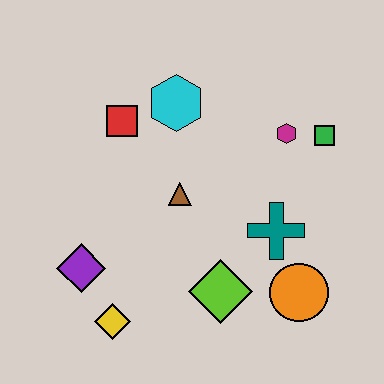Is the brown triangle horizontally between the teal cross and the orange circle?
No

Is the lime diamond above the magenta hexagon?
No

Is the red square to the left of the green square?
Yes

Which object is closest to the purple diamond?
The yellow diamond is closest to the purple diamond.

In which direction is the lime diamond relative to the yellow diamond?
The lime diamond is to the right of the yellow diamond.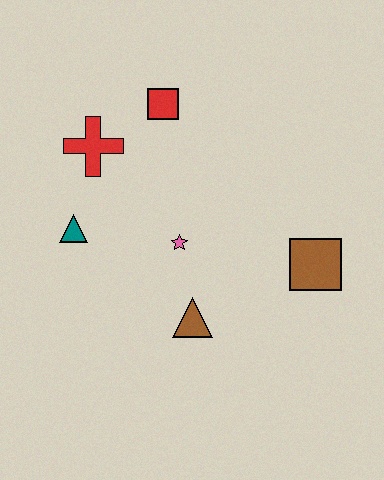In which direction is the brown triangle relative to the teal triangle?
The brown triangle is to the right of the teal triangle.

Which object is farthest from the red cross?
The brown square is farthest from the red cross.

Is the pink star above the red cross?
No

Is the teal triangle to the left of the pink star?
Yes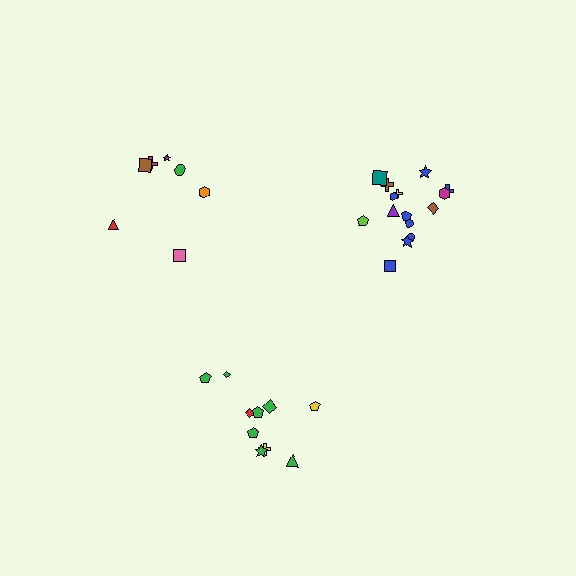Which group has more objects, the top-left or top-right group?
The top-right group.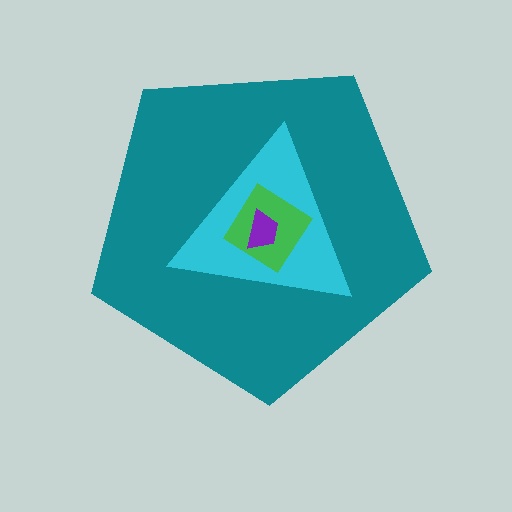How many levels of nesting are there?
4.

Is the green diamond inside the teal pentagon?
Yes.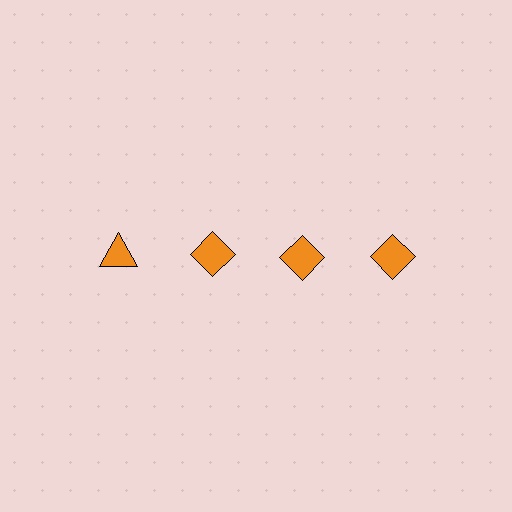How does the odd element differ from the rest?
It has a different shape: triangle instead of diamond.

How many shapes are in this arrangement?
There are 4 shapes arranged in a grid pattern.